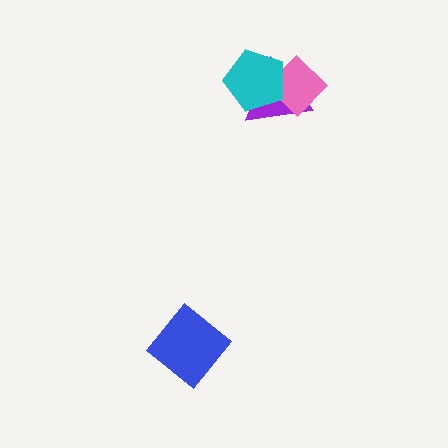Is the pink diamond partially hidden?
Yes, it is partially covered by another shape.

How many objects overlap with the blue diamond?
0 objects overlap with the blue diamond.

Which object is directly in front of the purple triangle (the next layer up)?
The pink diamond is directly in front of the purple triangle.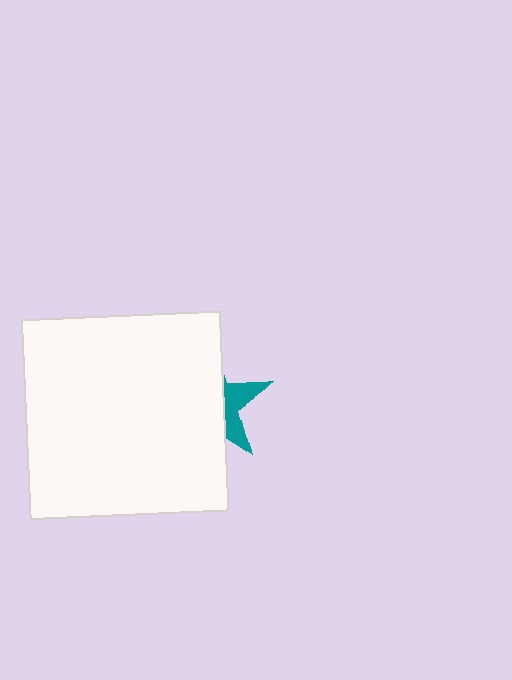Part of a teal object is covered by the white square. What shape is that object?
It is a star.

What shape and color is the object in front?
The object in front is a white square.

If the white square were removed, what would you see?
You would see the complete teal star.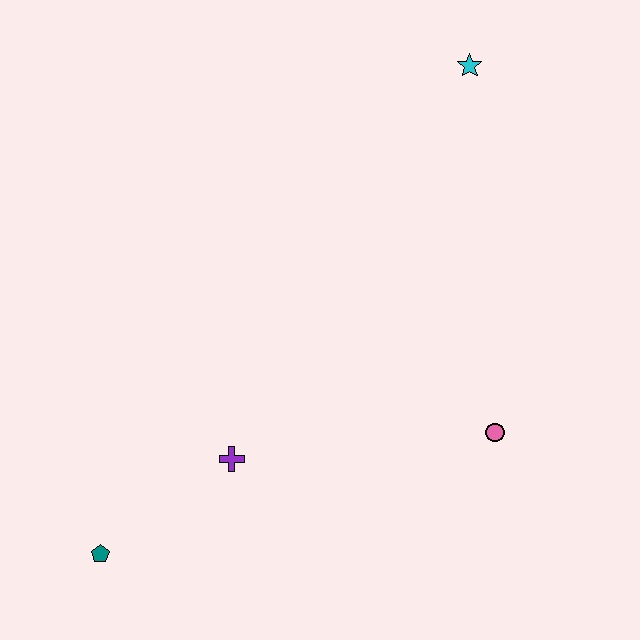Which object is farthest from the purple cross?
The cyan star is farthest from the purple cross.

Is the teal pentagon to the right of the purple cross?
No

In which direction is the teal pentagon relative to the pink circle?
The teal pentagon is to the left of the pink circle.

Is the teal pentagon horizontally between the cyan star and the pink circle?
No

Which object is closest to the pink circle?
The purple cross is closest to the pink circle.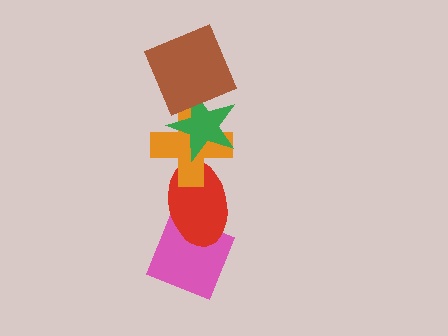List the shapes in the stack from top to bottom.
From top to bottom: the brown square, the green star, the orange cross, the red ellipse, the pink diamond.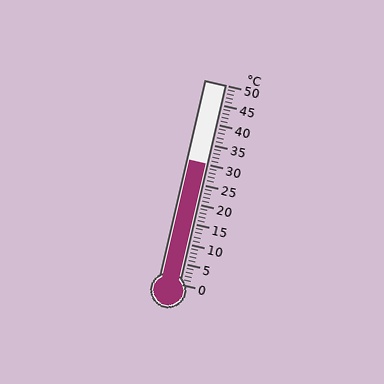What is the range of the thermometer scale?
The thermometer scale ranges from 0°C to 50°C.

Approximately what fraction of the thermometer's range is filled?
The thermometer is filled to approximately 60% of its range.